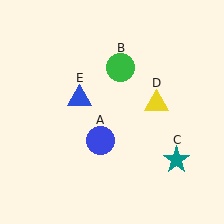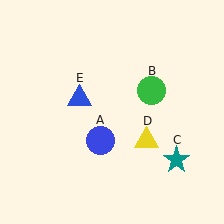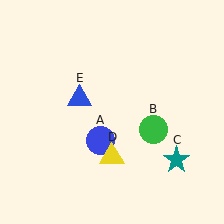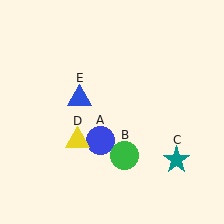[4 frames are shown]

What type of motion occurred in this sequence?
The green circle (object B), yellow triangle (object D) rotated clockwise around the center of the scene.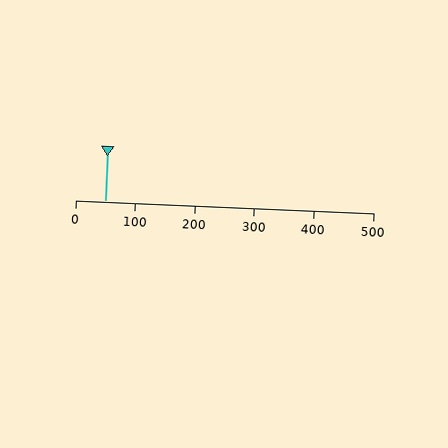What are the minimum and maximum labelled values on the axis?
The axis runs from 0 to 500.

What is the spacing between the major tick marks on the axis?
The major ticks are spaced 100 apart.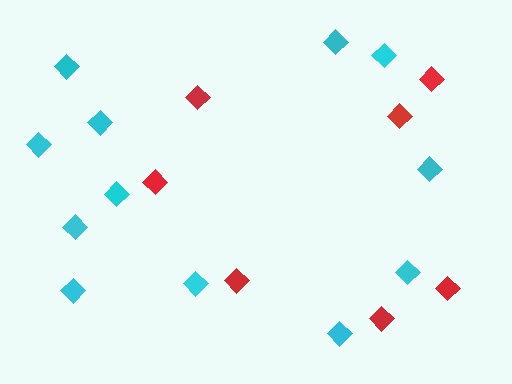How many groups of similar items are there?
There are 2 groups: one group of cyan diamonds (12) and one group of red diamonds (7).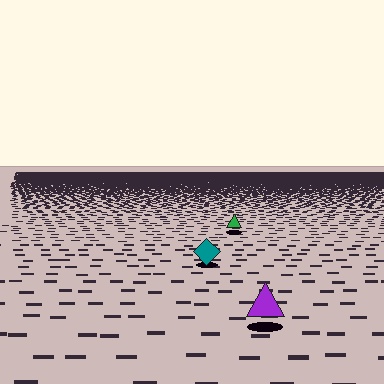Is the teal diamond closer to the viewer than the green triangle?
Yes. The teal diamond is closer — you can tell from the texture gradient: the ground texture is coarser near it.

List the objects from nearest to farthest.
From nearest to farthest: the purple triangle, the teal diamond, the green triangle.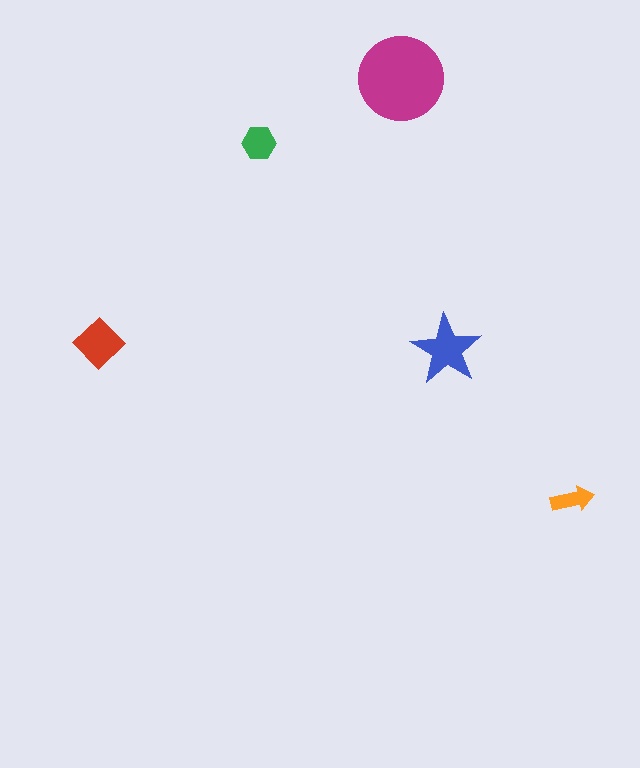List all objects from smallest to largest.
The orange arrow, the green hexagon, the red diamond, the blue star, the magenta circle.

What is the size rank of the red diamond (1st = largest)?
3rd.